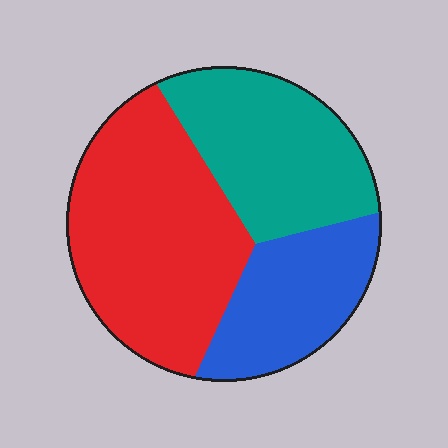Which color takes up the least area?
Blue, at roughly 25%.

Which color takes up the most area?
Red, at roughly 45%.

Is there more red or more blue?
Red.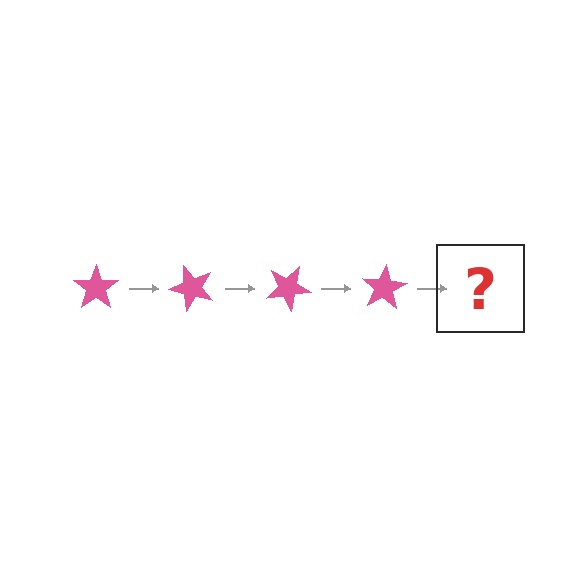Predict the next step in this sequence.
The next step is a pink star rotated 200 degrees.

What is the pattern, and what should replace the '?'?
The pattern is that the star rotates 50 degrees each step. The '?' should be a pink star rotated 200 degrees.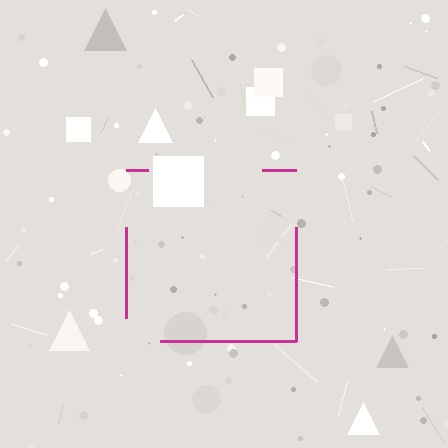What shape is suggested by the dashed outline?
The dashed outline suggests a square.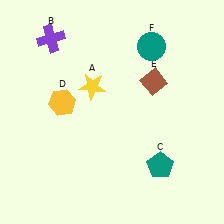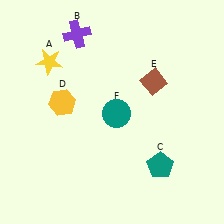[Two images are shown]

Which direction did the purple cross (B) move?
The purple cross (B) moved right.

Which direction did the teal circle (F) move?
The teal circle (F) moved down.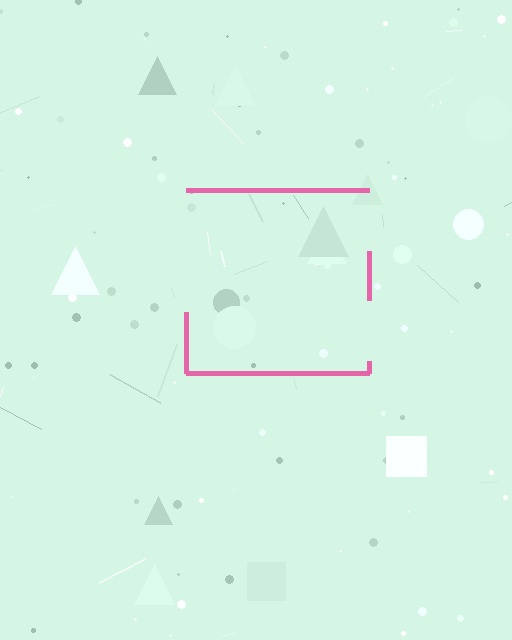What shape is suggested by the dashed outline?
The dashed outline suggests a square.